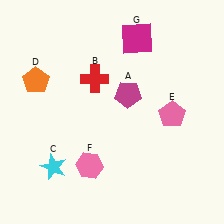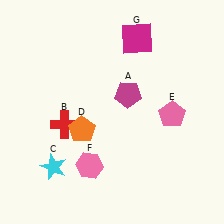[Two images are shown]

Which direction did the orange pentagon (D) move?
The orange pentagon (D) moved down.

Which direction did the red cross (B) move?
The red cross (B) moved down.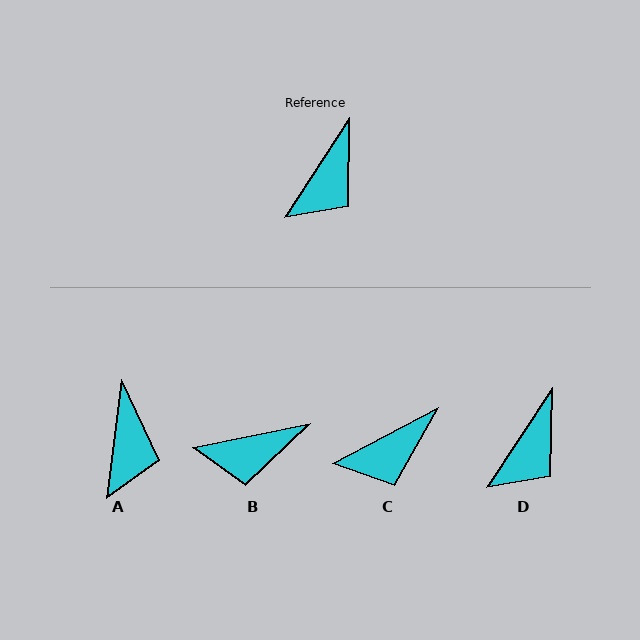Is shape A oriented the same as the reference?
No, it is off by about 26 degrees.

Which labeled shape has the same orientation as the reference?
D.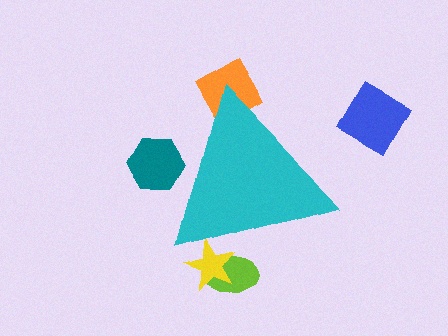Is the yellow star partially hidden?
Yes, the yellow star is partially hidden behind the cyan triangle.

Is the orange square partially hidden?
Yes, the orange square is partially hidden behind the cyan triangle.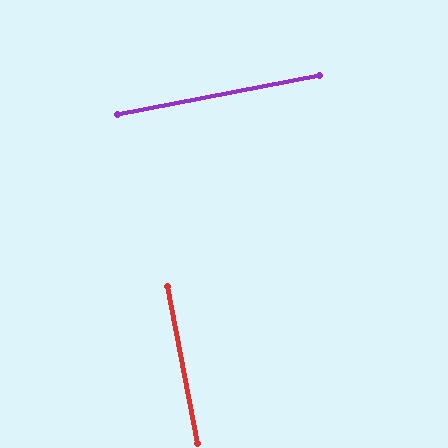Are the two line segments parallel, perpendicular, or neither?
Perpendicular — they meet at approximately 90°.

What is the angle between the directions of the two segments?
Approximately 90 degrees.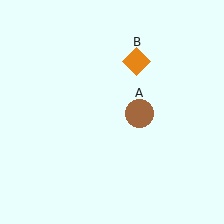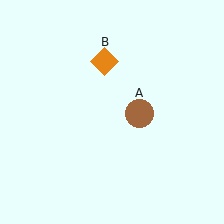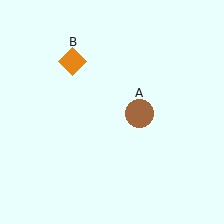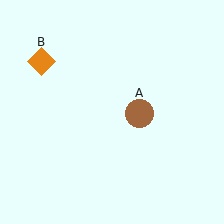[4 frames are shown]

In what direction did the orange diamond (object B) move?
The orange diamond (object B) moved left.